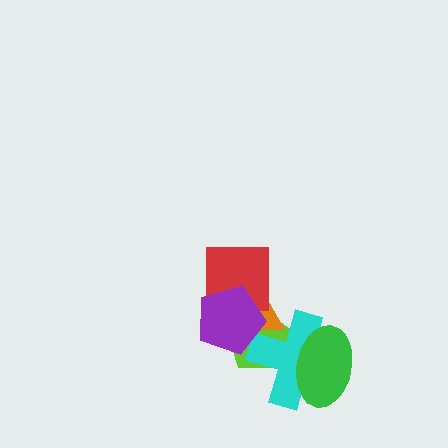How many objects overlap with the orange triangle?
4 objects overlap with the orange triangle.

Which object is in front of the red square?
The purple pentagon is in front of the red square.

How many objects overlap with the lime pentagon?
3 objects overlap with the lime pentagon.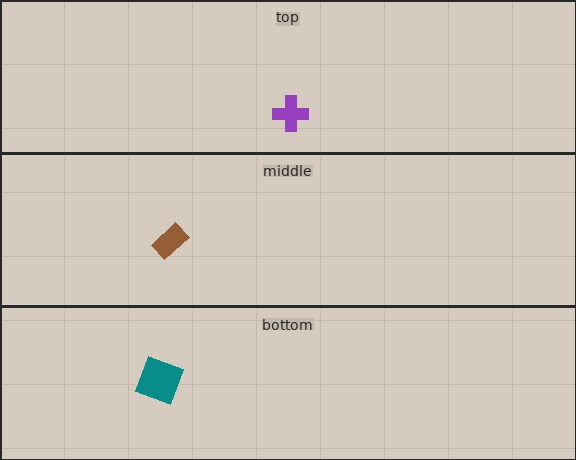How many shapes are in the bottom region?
1.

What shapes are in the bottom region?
The teal diamond.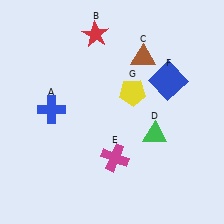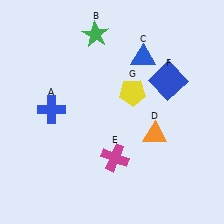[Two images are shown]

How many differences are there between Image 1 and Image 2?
There are 3 differences between the two images.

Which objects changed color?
B changed from red to green. C changed from brown to blue. D changed from green to orange.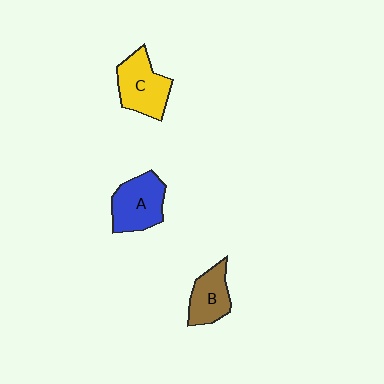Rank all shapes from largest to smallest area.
From largest to smallest: C (yellow), A (blue), B (brown).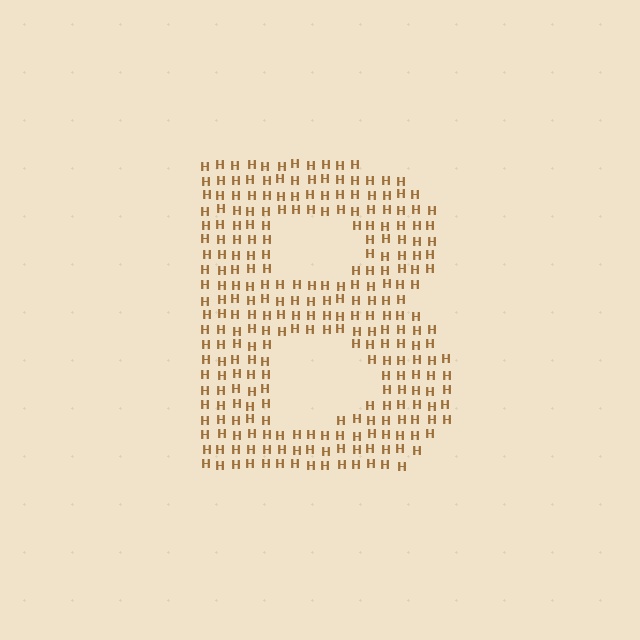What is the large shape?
The large shape is the letter B.